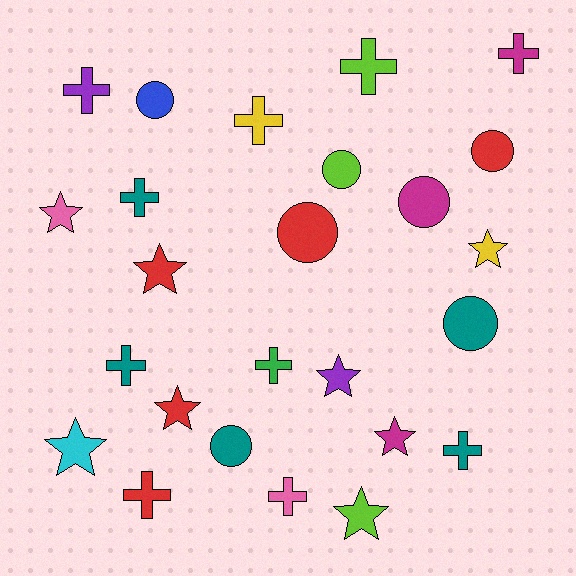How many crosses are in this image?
There are 10 crosses.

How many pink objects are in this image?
There are 2 pink objects.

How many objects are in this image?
There are 25 objects.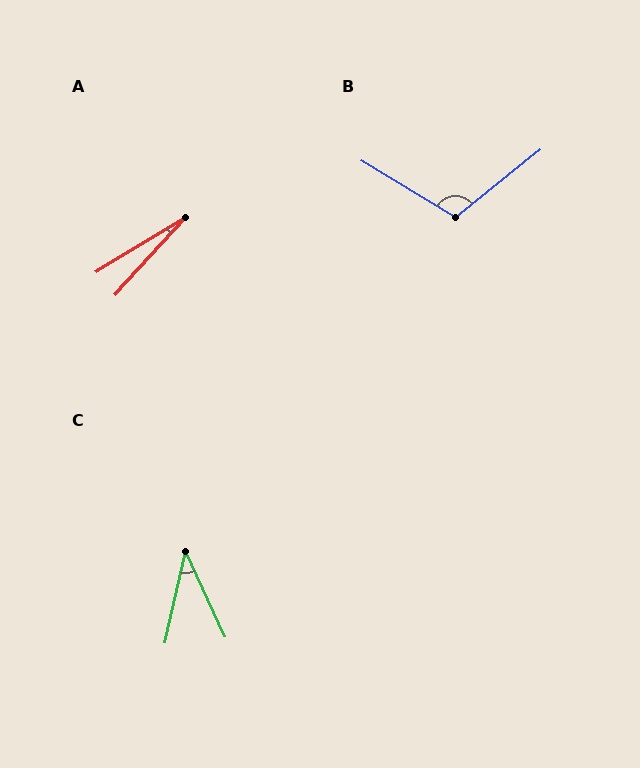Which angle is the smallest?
A, at approximately 16 degrees.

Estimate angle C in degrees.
Approximately 38 degrees.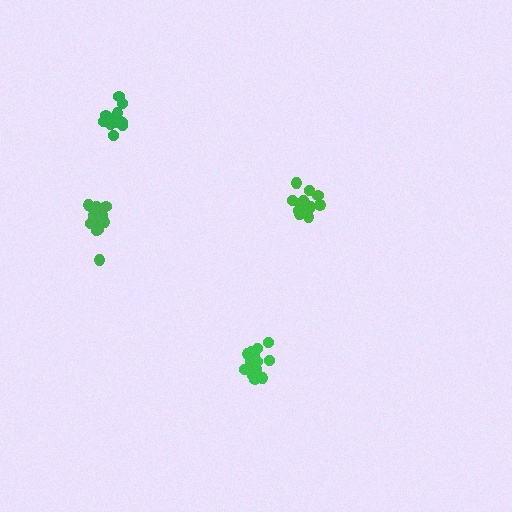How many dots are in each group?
Group 1: 15 dots, Group 2: 16 dots, Group 3: 14 dots, Group 4: 14 dots (59 total).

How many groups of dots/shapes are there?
There are 4 groups.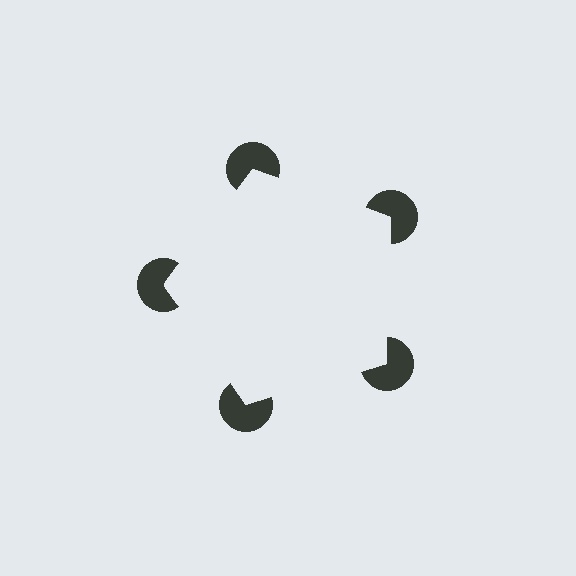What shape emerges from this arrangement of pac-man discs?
An illusory pentagon — its edges are inferred from the aligned wedge cuts in the pac-man discs, not physically drawn.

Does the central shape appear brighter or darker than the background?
It typically appears slightly brighter than the background, even though no actual brightness change is drawn.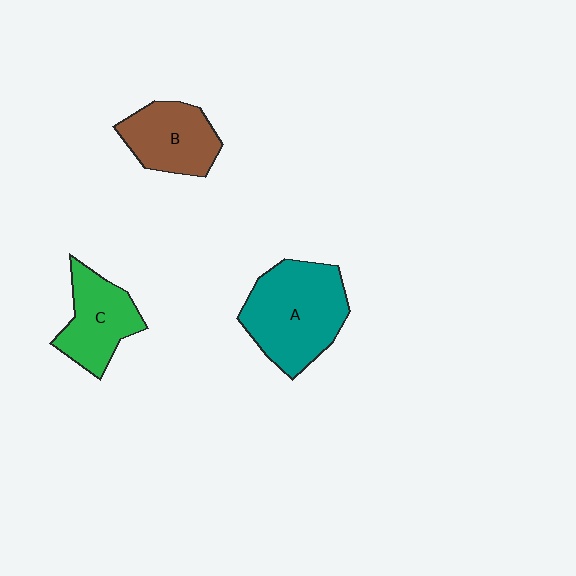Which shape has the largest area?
Shape A (teal).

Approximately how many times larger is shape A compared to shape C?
Approximately 1.5 times.